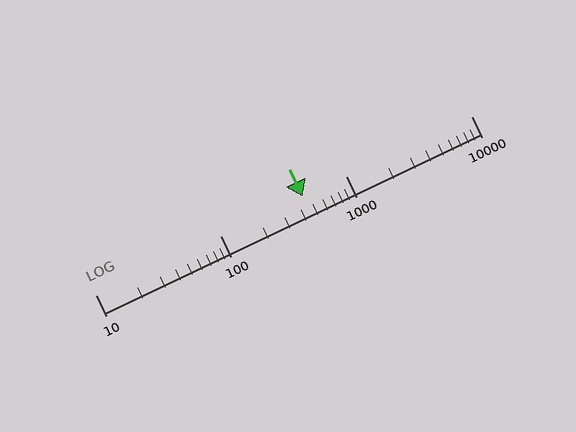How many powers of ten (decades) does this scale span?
The scale spans 3 decades, from 10 to 10000.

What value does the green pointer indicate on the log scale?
The pointer indicates approximately 450.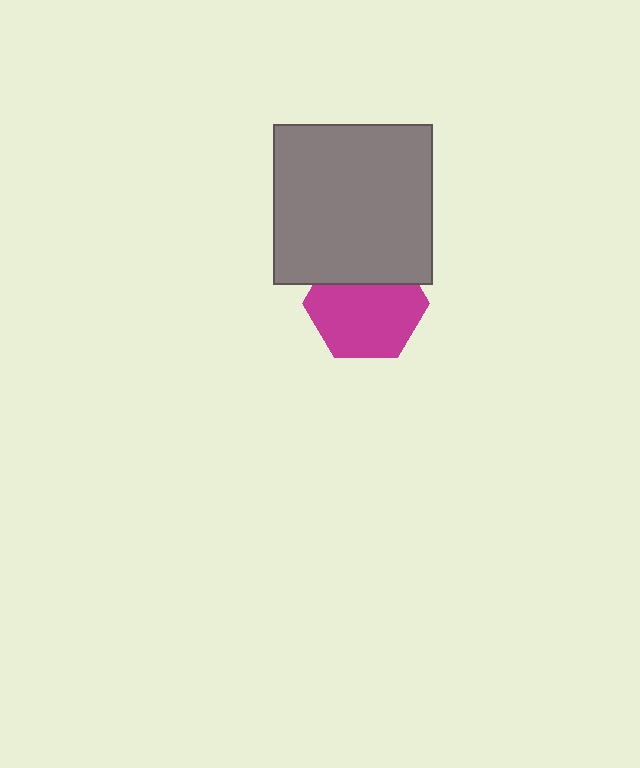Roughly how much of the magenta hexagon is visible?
Most of it is visible (roughly 69%).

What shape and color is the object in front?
The object in front is a gray square.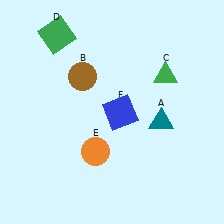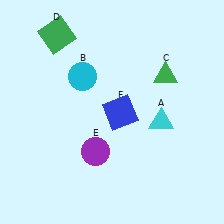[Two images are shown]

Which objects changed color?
A changed from teal to cyan. B changed from brown to cyan. E changed from orange to purple.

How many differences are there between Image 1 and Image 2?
There are 3 differences between the two images.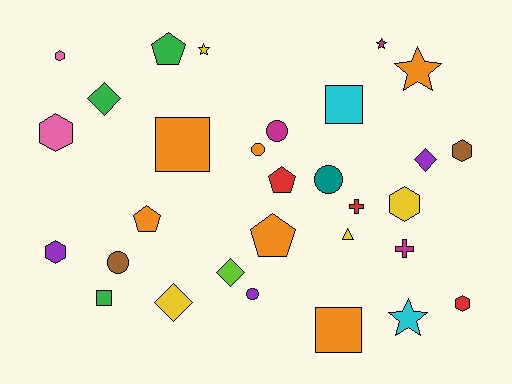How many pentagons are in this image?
There are 4 pentagons.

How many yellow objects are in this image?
There are 4 yellow objects.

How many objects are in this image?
There are 30 objects.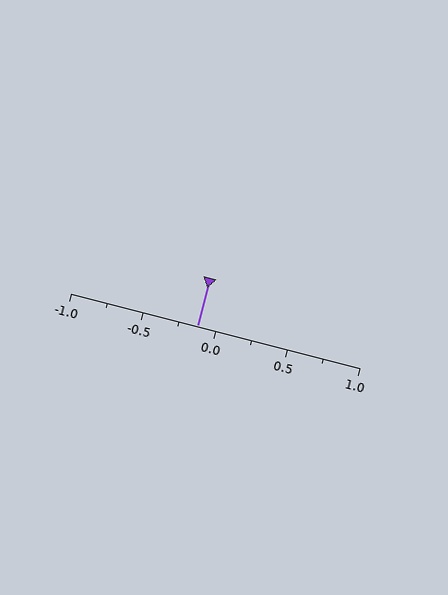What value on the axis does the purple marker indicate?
The marker indicates approximately -0.12.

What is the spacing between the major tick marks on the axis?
The major ticks are spaced 0.5 apart.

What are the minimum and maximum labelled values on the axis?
The axis runs from -1.0 to 1.0.